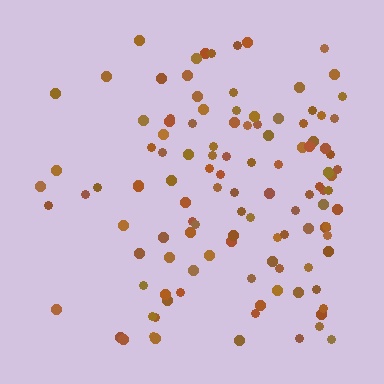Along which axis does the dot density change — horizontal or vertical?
Horizontal.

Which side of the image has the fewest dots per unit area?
The left.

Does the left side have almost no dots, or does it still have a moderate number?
Still a moderate number, just noticeably fewer than the right.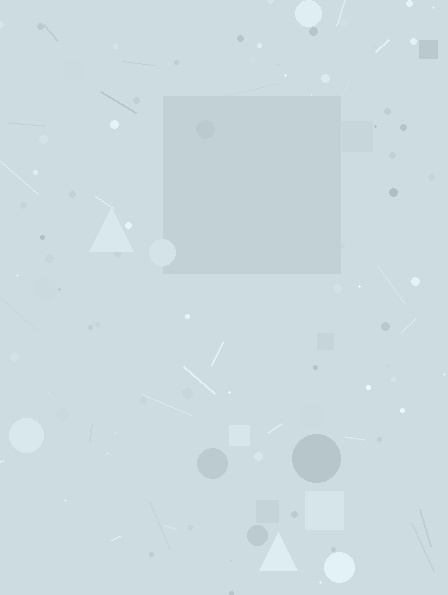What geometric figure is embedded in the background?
A square is embedded in the background.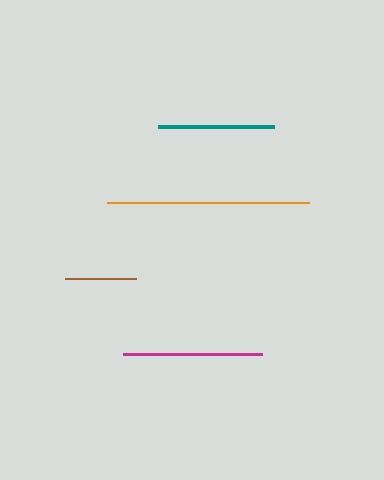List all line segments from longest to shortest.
From longest to shortest: orange, magenta, teal, brown.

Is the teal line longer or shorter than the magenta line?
The magenta line is longer than the teal line.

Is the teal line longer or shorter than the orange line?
The orange line is longer than the teal line.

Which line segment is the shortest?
The brown line is the shortest at approximately 71 pixels.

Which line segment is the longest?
The orange line is the longest at approximately 202 pixels.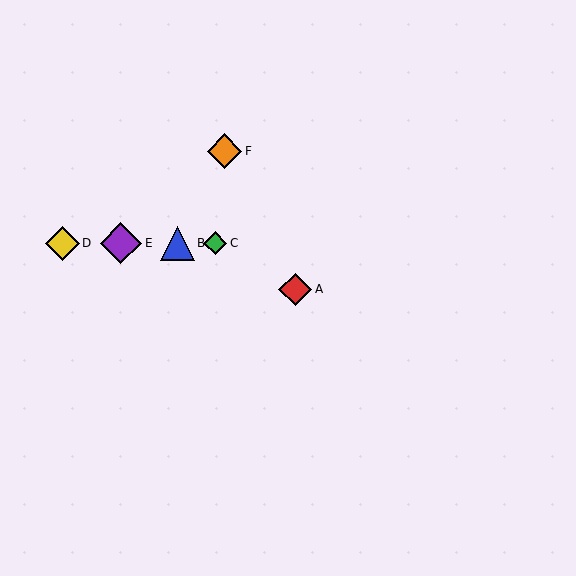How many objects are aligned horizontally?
4 objects (B, C, D, E) are aligned horizontally.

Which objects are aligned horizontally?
Objects B, C, D, E are aligned horizontally.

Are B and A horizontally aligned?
No, B is at y≈243 and A is at y≈289.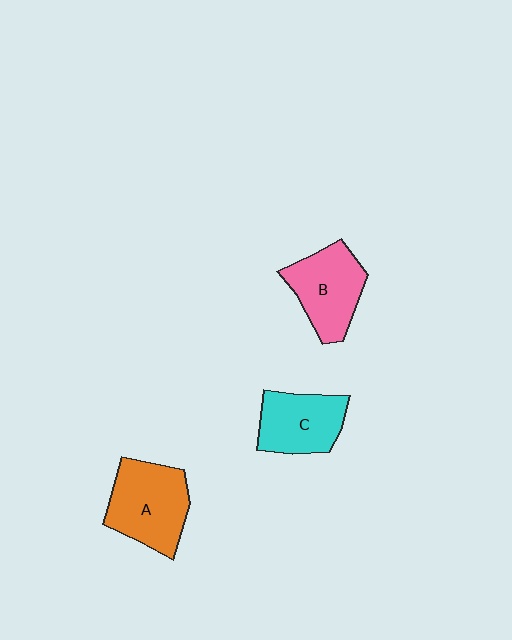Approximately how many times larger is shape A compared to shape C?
Approximately 1.2 times.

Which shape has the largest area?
Shape A (orange).